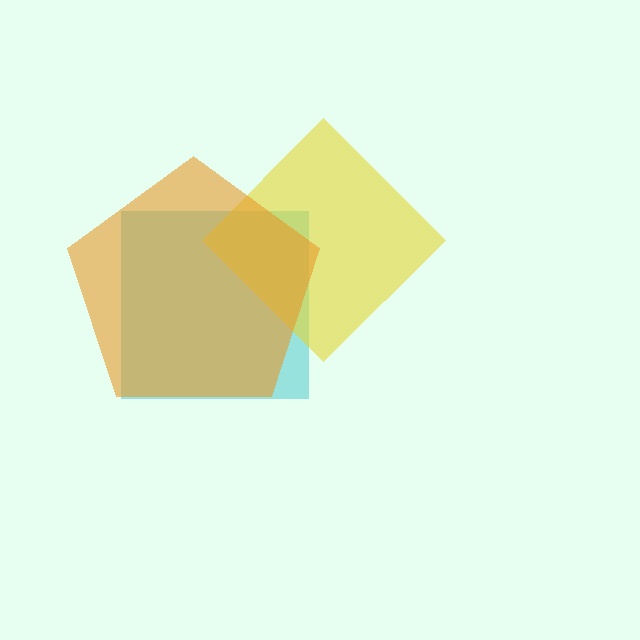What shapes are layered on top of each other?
The layered shapes are: a cyan square, a yellow diamond, an orange pentagon.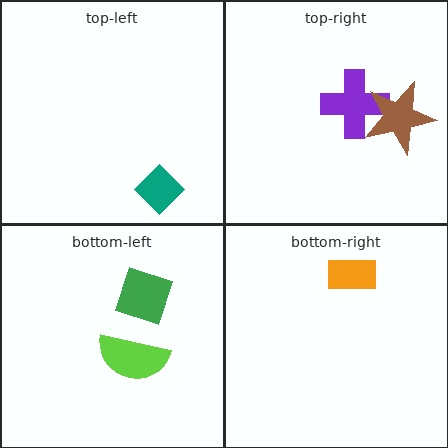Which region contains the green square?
The bottom-left region.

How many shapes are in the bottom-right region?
1.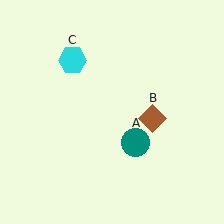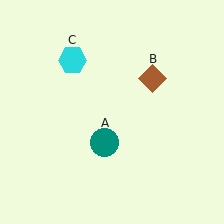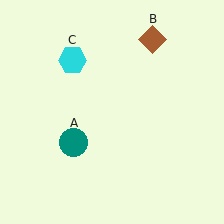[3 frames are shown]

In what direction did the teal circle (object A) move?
The teal circle (object A) moved left.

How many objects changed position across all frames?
2 objects changed position: teal circle (object A), brown diamond (object B).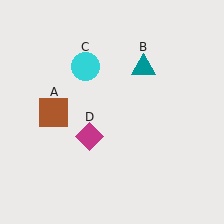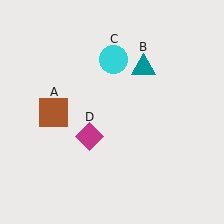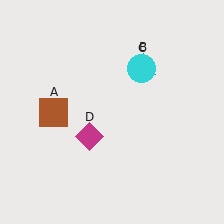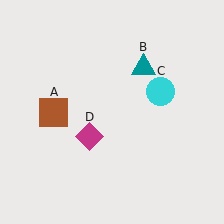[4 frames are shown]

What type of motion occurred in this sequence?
The cyan circle (object C) rotated clockwise around the center of the scene.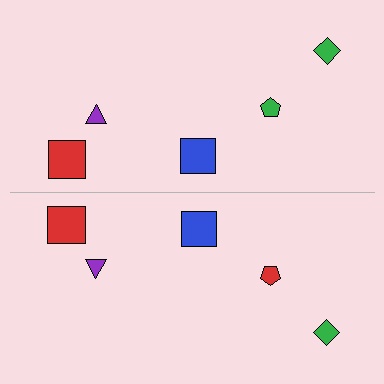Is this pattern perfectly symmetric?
No, the pattern is not perfectly symmetric. The red pentagon on the bottom side breaks the symmetry — its mirror counterpart is green.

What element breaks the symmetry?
The red pentagon on the bottom side breaks the symmetry — its mirror counterpart is green.